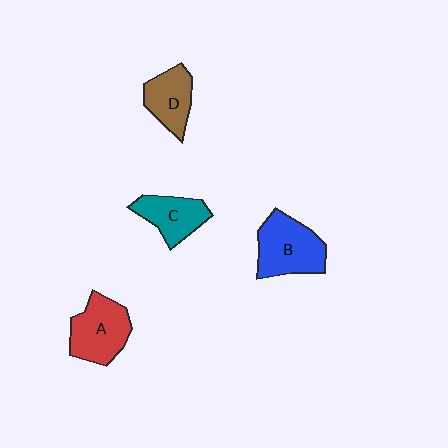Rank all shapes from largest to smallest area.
From largest to smallest: B (blue), A (red), C (teal), D (brown).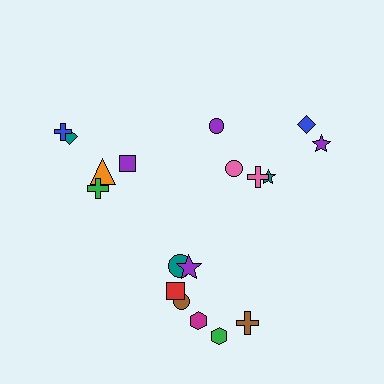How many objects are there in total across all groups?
There are 18 objects.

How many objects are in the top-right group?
There are 6 objects.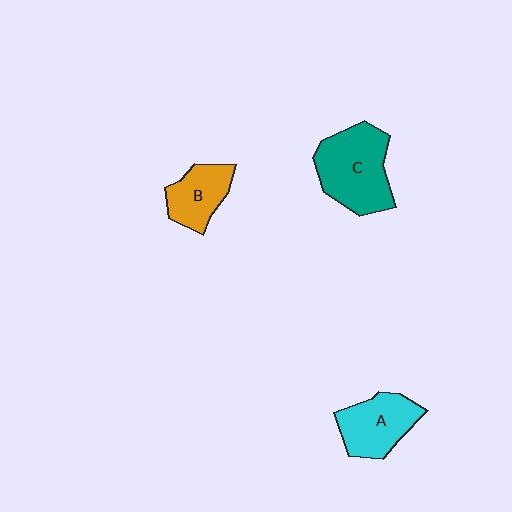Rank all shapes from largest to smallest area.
From largest to smallest: C (teal), A (cyan), B (orange).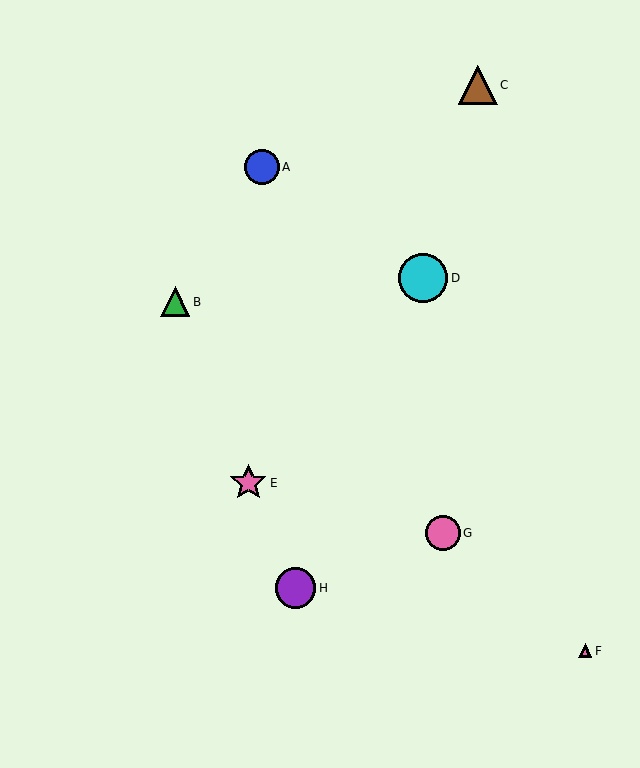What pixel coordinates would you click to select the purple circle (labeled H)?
Click at (295, 588) to select the purple circle H.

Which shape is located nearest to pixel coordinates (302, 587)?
The purple circle (labeled H) at (295, 588) is nearest to that location.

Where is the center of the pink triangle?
The center of the pink triangle is at (585, 651).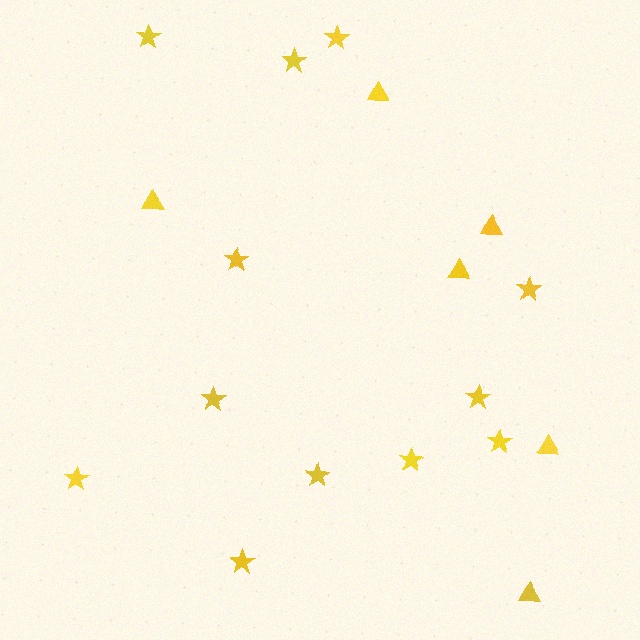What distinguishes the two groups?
There are 2 groups: one group of triangles (6) and one group of stars (12).